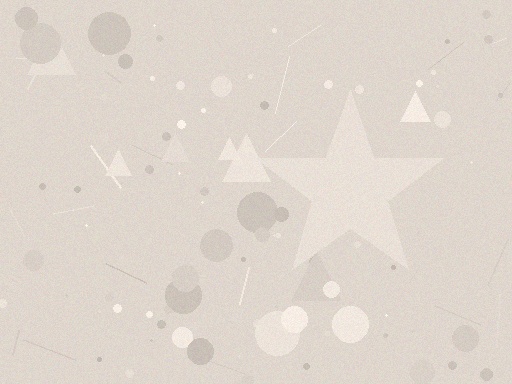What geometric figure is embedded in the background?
A star is embedded in the background.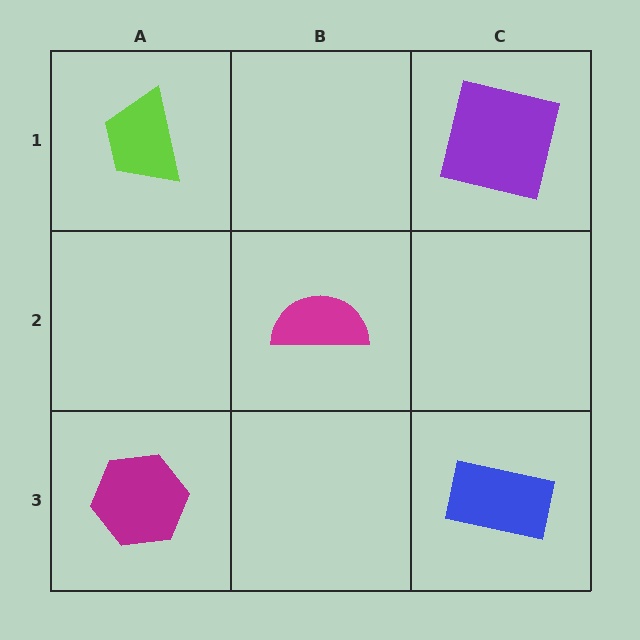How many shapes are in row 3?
2 shapes.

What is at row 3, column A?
A magenta hexagon.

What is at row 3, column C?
A blue rectangle.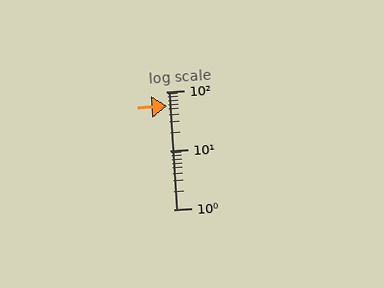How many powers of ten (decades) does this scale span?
The scale spans 2 decades, from 1 to 100.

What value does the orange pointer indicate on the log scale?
The pointer indicates approximately 57.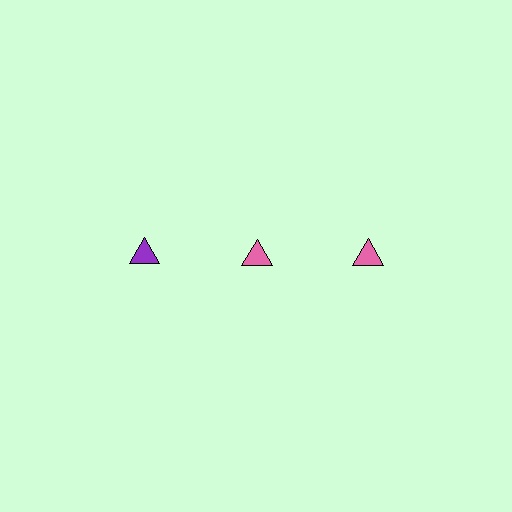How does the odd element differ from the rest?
It has a different color: purple instead of pink.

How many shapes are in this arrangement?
There are 3 shapes arranged in a grid pattern.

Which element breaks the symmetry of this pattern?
The purple triangle in the top row, leftmost column breaks the symmetry. All other shapes are pink triangles.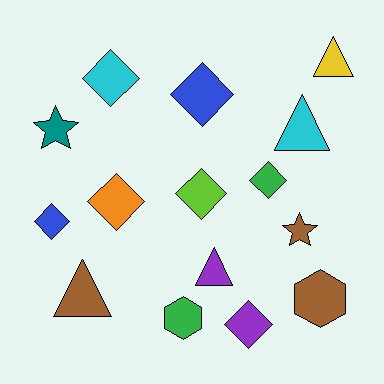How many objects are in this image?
There are 15 objects.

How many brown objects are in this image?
There are 3 brown objects.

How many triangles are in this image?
There are 4 triangles.